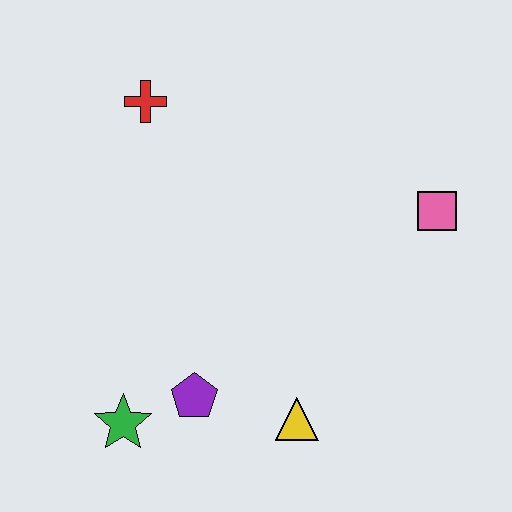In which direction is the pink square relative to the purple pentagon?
The pink square is to the right of the purple pentagon.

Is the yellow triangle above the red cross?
No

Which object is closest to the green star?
The purple pentagon is closest to the green star.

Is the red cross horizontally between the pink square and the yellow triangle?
No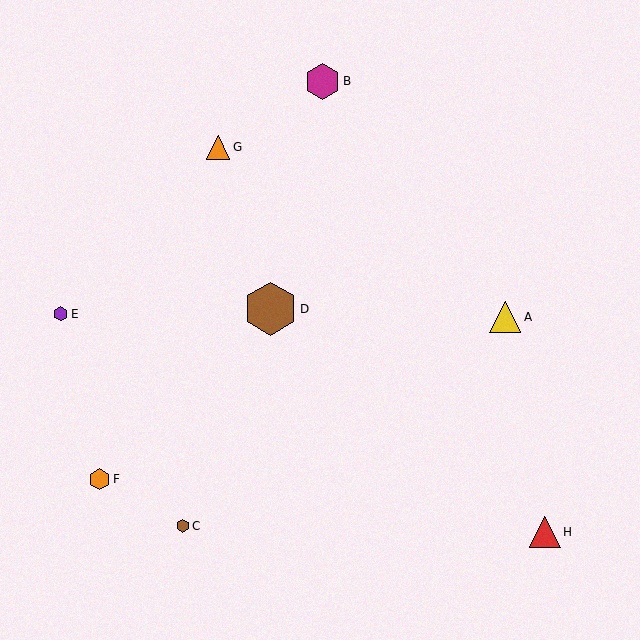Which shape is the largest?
The brown hexagon (labeled D) is the largest.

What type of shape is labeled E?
Shape E is a purple hexagon.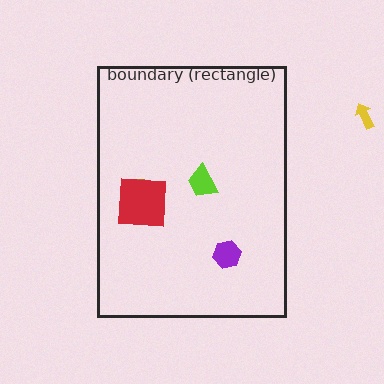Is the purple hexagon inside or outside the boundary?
Inside.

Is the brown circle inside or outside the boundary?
Inside.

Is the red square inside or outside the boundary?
Inside.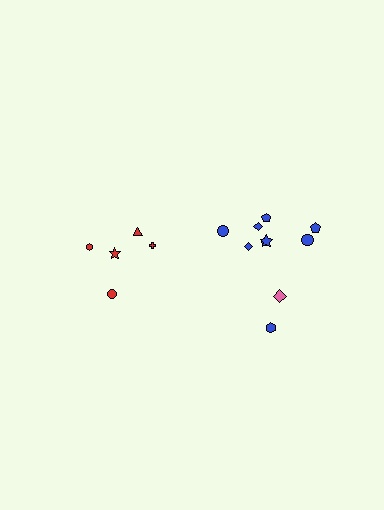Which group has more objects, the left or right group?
The right group.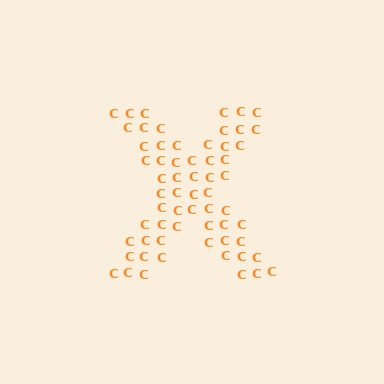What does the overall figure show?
The overall figure shows the letter X.